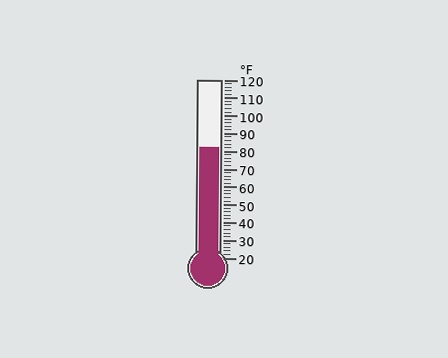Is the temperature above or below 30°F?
The temperature is above 30°F.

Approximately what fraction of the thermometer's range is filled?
The thermometer is filled to approximately 60% of its range.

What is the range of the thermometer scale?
The thermometer scale ranges from 20°F to 120°F.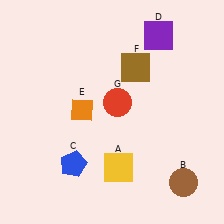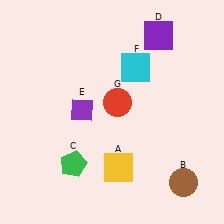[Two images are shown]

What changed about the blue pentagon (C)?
In Image 1, C is blue. In Image 2, it changed to green.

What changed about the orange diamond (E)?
In Image 1, E is orange. In Image 2, it changed to purple.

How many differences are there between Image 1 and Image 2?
There are 3 differences between the two images.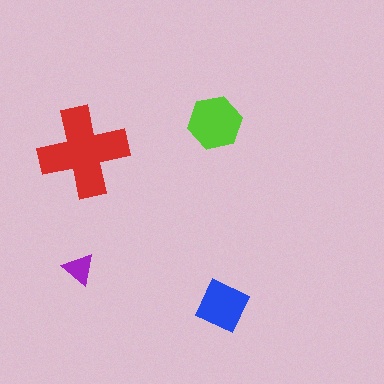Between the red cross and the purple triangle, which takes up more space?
The red cross.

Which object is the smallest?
The purple triangle.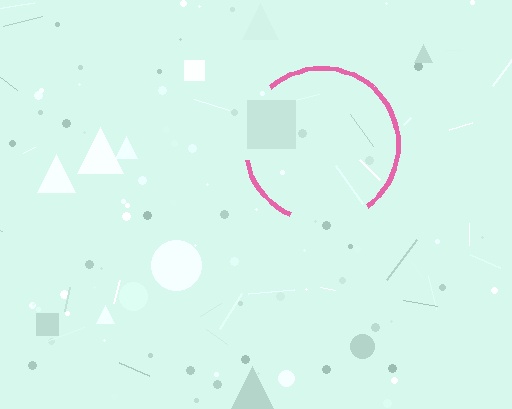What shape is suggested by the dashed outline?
The dashed outline suggests a circle.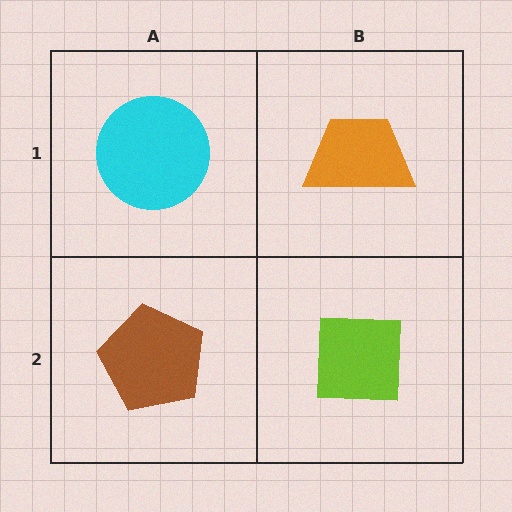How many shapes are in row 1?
2 shapes.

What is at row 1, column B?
An orange trapezoid.